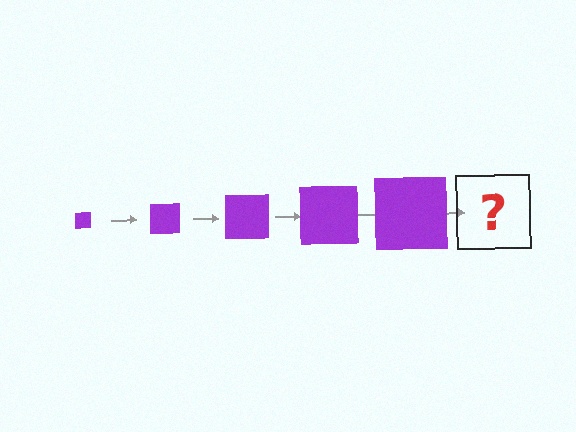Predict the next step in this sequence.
The next step is a purple square, larger than the previous one.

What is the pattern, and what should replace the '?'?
The pattern is that the square gets progressively larger each step. The '?' should be a purple square, larger than the previous one.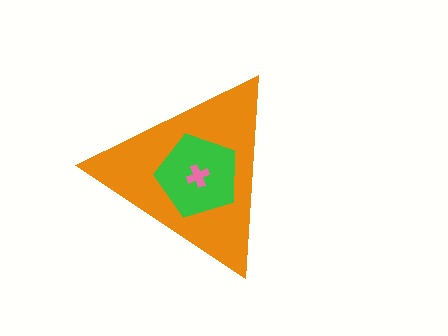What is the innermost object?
The pink cross.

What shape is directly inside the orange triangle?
The green pentagon.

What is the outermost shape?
The orange triangle.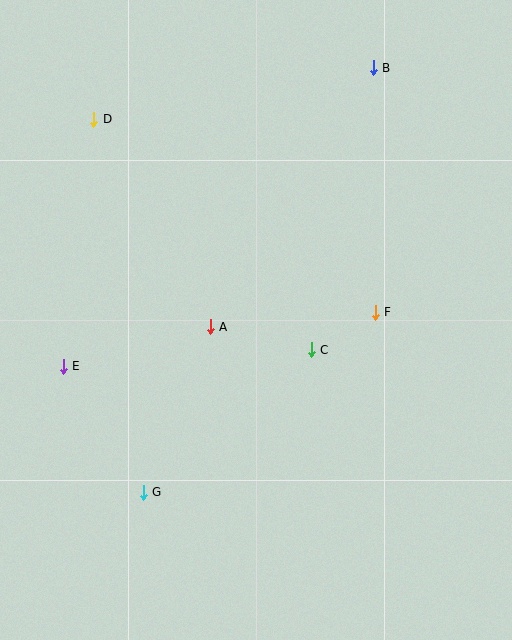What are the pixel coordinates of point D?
Point D is at (94, 119).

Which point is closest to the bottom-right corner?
Point C is closest to the bottom-right corner.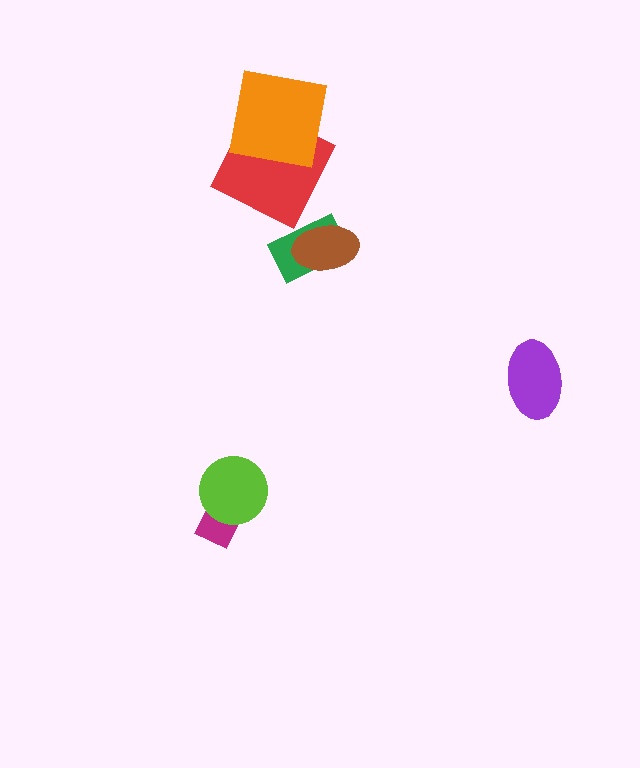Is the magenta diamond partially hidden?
Yes, it is partially covered by another shape.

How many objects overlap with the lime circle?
1 object overlaps with the lime circle.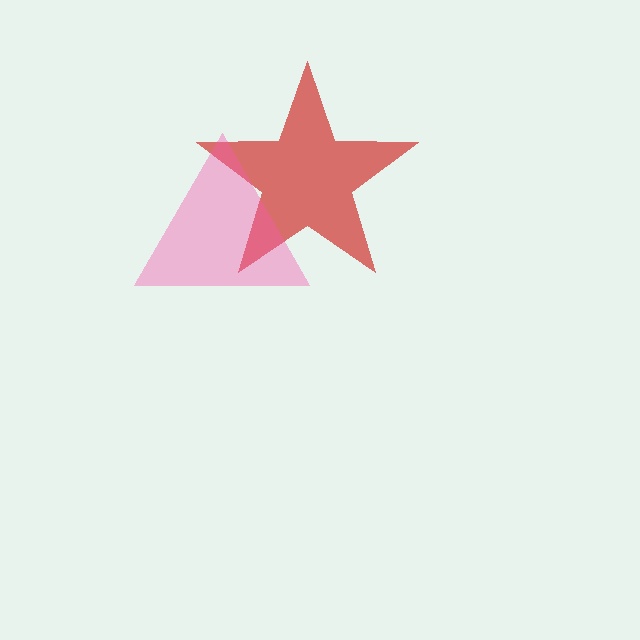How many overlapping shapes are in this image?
There are 2 overlapping shapes in the image.